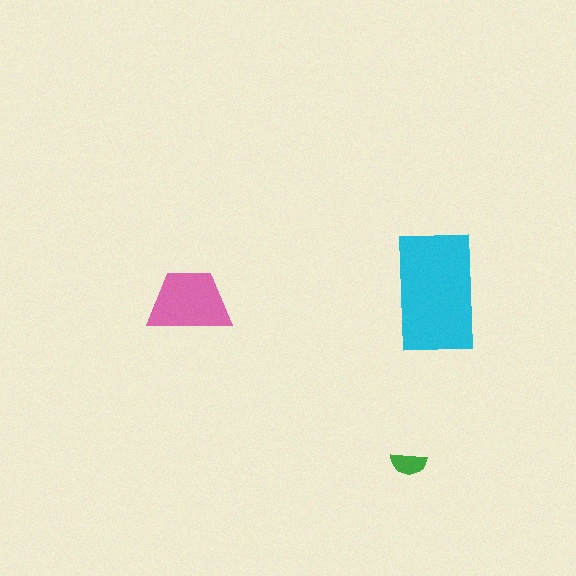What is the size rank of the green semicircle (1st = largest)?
3rd.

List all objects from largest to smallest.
The cyan rectangle, the pink trapezoid, the green semicircle.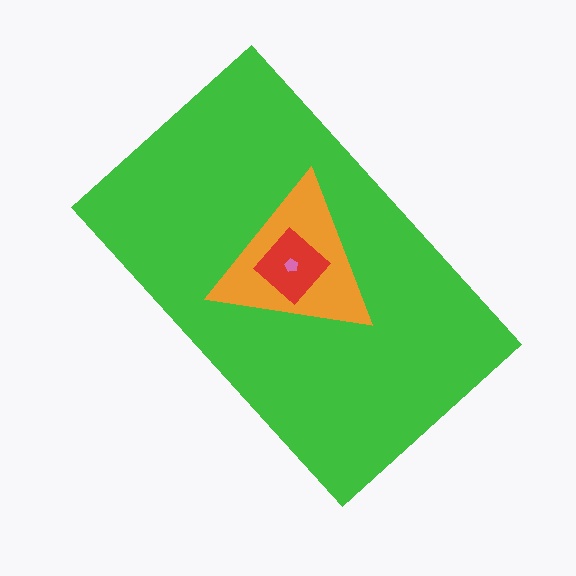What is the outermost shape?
The green rectangle.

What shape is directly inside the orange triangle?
The red diamond.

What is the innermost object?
The pink pentagon.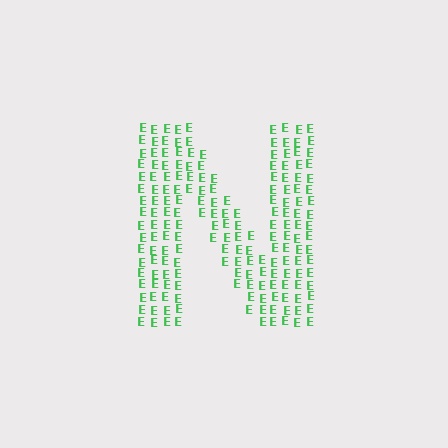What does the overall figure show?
The overall figure shows the letter N.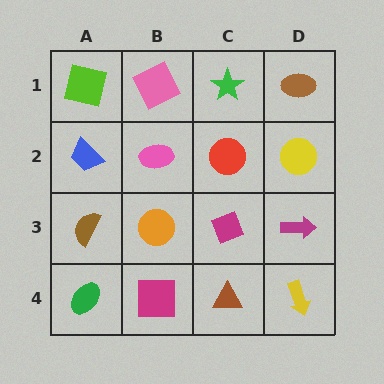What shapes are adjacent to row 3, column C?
A red circle (row 2, column C), a brown triangle (row 4, column C), an orange circle (row 3, column B), a magenta arrow (row 3, column D).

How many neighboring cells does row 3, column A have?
3.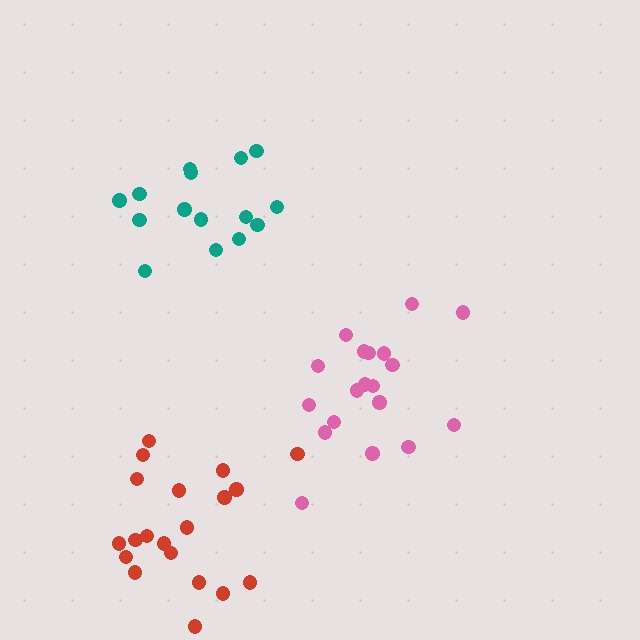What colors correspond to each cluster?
The clusters are colored: teal, pink, red.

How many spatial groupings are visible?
There are 3 spatial groupings.